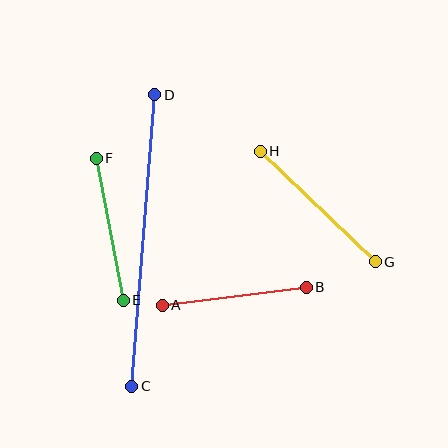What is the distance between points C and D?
The distance is approximately 292 pixels.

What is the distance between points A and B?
The distance is approximately 145 pixels.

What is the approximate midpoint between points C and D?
The midpoint is at approximately (143, 240) pixels.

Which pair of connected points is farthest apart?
Points C and D are farthest apart.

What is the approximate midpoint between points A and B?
The midpoint is at approximately (234, 296) pixels.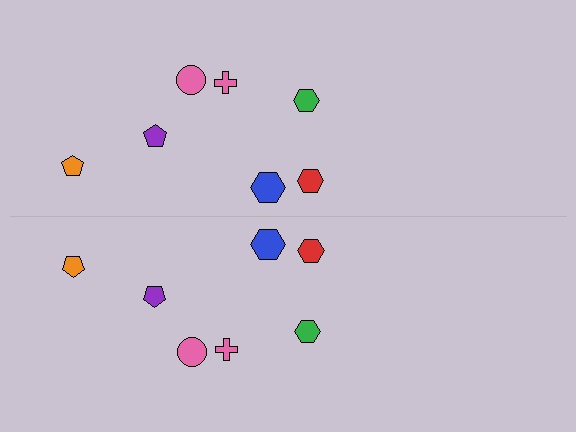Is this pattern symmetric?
Yes, this pattern has bilateral (reflection) symmetry.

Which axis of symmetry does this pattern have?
The pattern has a horizontal axis of symmetry running through the center of the image.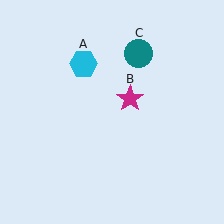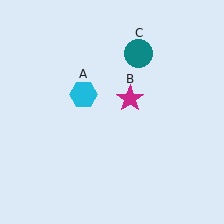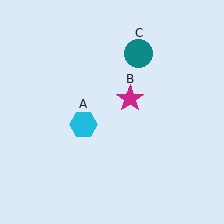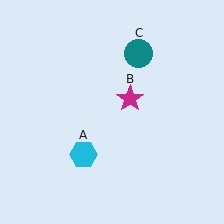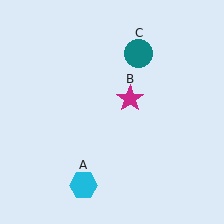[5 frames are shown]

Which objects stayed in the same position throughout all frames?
Magenta star (object B) and teal circle (object C) remained stationary.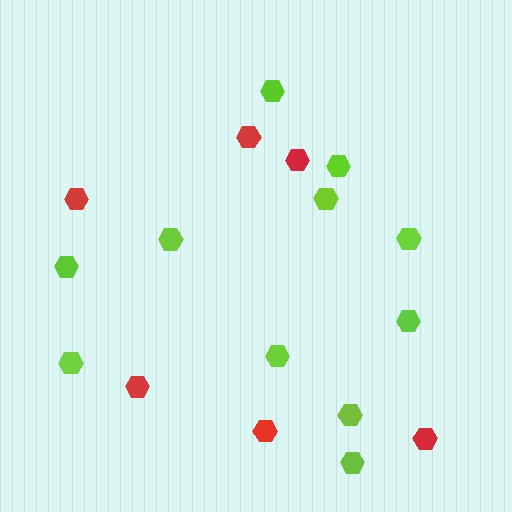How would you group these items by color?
There are 2 groups: one group of red hexagons (6) and one group of lime hexagons (11).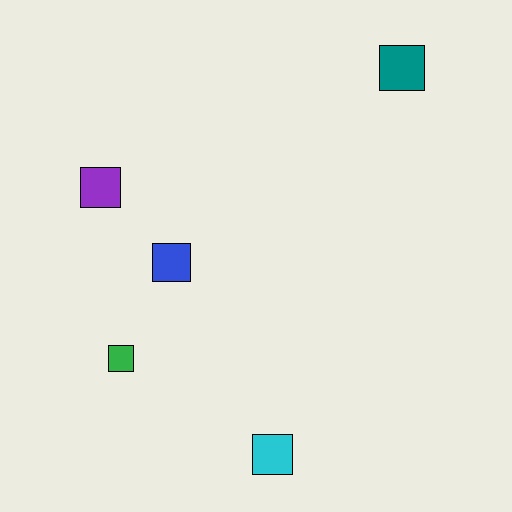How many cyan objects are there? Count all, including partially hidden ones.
There is 1 cyan object.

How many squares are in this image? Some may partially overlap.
There are 5 squares.